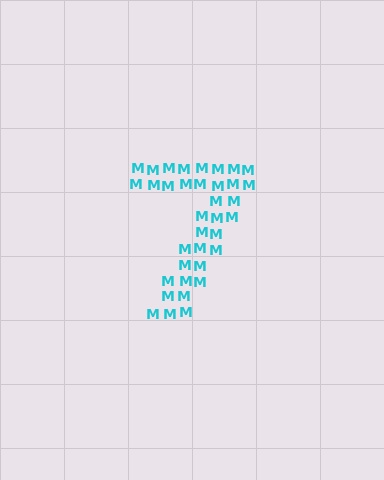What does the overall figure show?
The overall figure shows the digit 7.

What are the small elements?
The small elements are letter M's.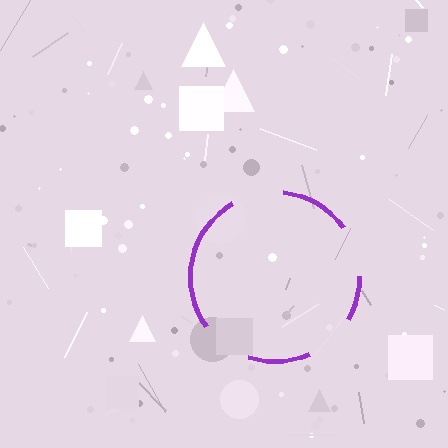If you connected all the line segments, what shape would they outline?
They would outline a circle.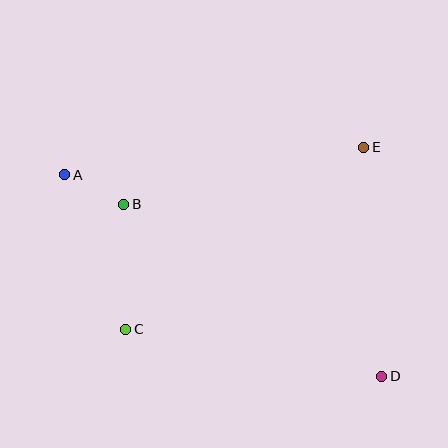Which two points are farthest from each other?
Points A and D are farthest from each other.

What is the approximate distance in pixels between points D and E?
The distance between D and E is approximately 230 pixels.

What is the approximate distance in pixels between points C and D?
The distance between C and D is approximately 260 pixels.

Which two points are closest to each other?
Points A and B are closest to each other.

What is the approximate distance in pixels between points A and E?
The distance between A and E is approximately 300 pixels.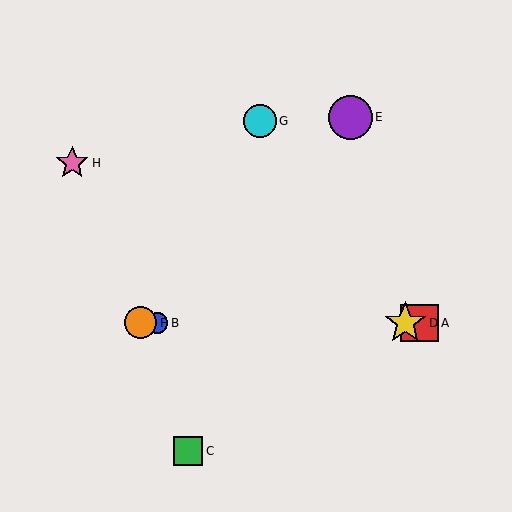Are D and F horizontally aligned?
Yes, both are at y≈323.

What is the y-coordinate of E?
Object E is at y≈117.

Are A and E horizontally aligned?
No, A is at y≈323 and E is at y≈117.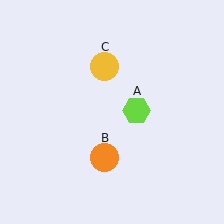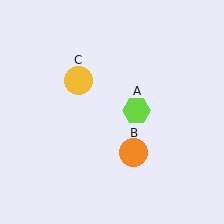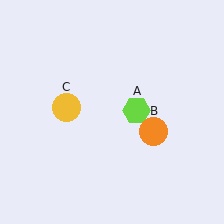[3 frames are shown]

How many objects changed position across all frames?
2 objects changed position: orange circle (object B), yellow circle (object C).